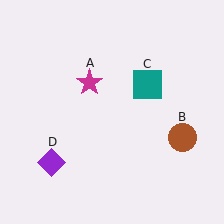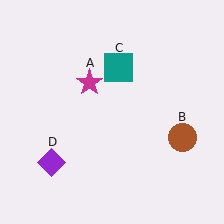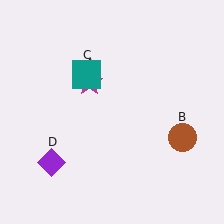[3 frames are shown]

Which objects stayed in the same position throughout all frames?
Magenta star (object A) and brown circle (object B) and purple diamond (object D) remained stationary.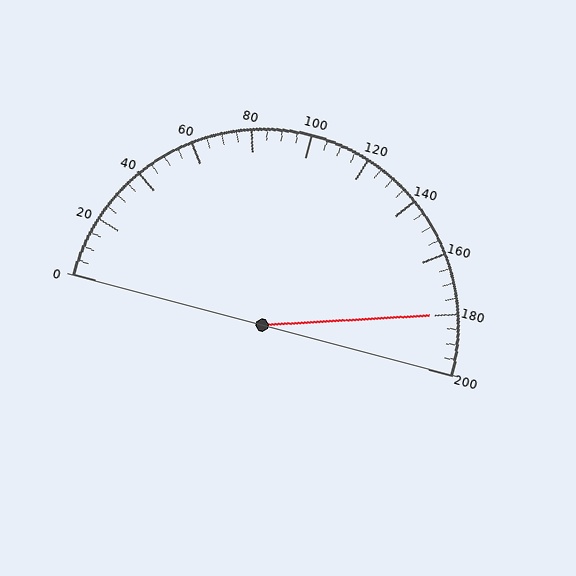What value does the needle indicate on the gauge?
The needle indicates approximately 180.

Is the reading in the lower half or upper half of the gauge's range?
The reading is in the upper half of the range (0 to 200).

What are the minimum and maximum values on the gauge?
The gauge ranges from 0 to 200.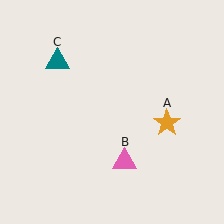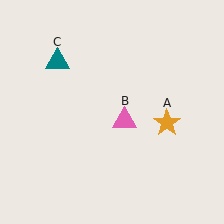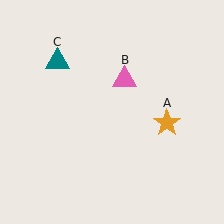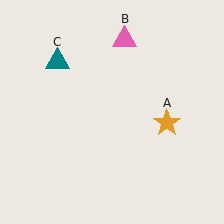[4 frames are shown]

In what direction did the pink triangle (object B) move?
The pink triangle (object B) moved up.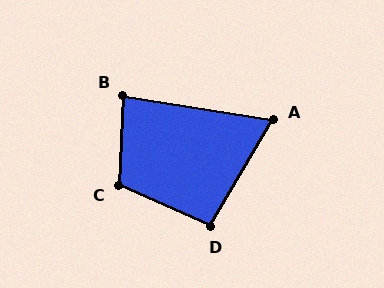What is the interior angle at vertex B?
Approximately 84 degrees (acute).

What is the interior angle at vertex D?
Approximately 96 degrees (obtuse).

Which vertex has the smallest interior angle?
A, at approximately 69 degrees.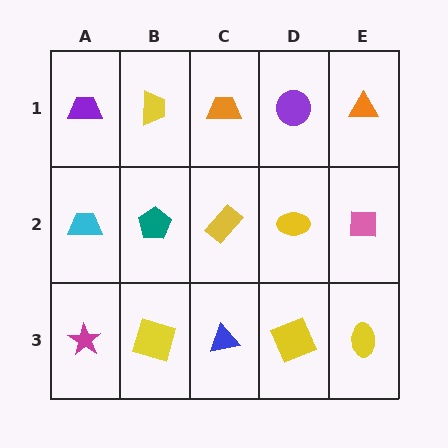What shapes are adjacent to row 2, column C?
An orange trapezoid (row 1, column C), a blue triangle (row 3, column C), a teal pentagon (row 2, column B), a yellow ellipse (row 2, column D).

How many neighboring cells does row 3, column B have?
3.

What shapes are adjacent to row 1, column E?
A pink square (row 2, column E), a purple circle (row 1, column D).